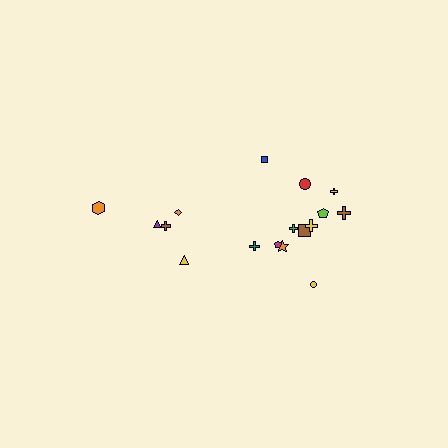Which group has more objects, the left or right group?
The right group.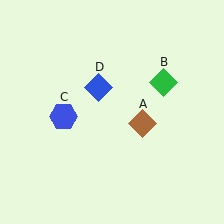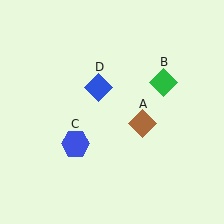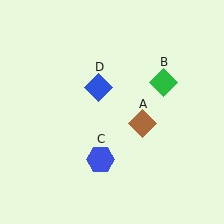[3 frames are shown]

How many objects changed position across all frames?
1 object changed position: blue hexagon (object C).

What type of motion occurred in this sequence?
The blue hexagon (object C) rotated counterclockwise around the center of the scene.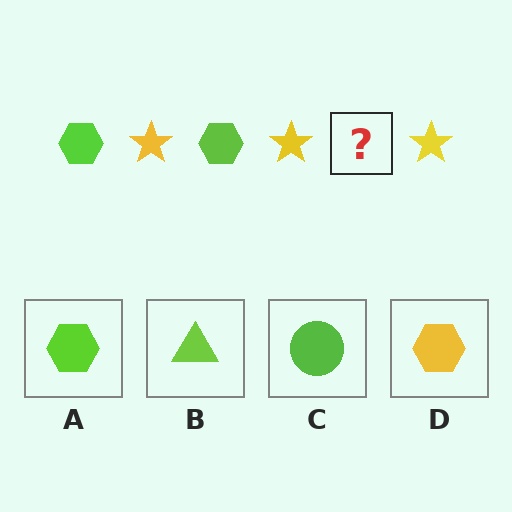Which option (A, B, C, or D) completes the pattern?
A.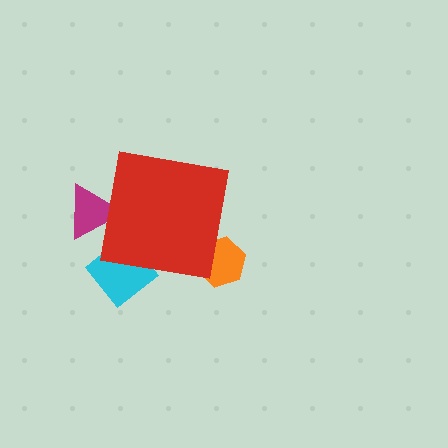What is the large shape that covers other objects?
A red square.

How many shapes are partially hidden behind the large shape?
3 shapes are partially hidden.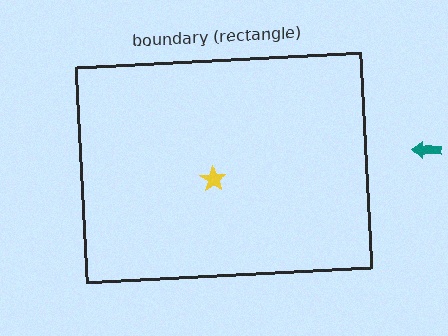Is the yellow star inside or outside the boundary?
Inside.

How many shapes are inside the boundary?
1 inside, 1 outside.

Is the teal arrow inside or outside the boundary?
Outside.